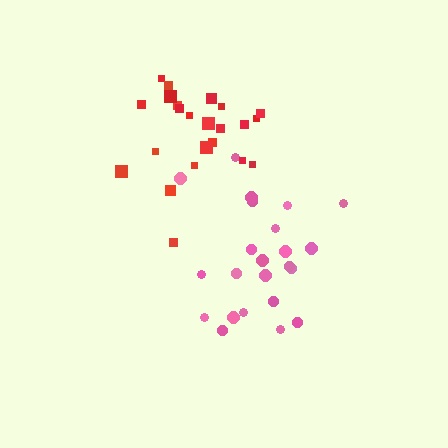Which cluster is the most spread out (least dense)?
Pink.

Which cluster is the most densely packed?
Red.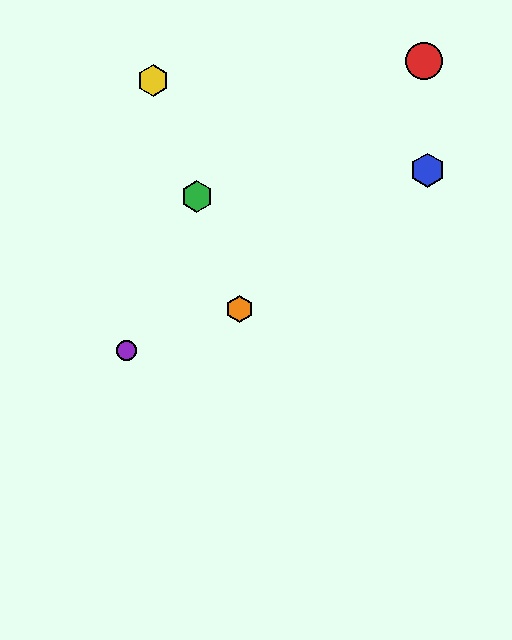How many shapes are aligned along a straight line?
3 shapes (the green hexagon, the yellow hexagon, the orange hexagon) are aligned along a straight line.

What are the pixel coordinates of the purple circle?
The purple circle is at (126, 351).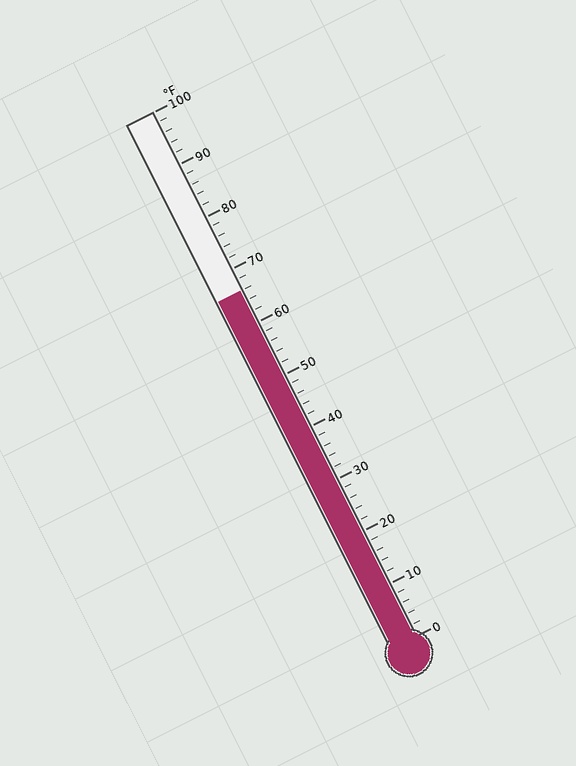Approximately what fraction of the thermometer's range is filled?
The thermometer is filled to approximately 65% of its range.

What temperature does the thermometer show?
The thermometer shows approximately 66°F.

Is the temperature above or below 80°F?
The temperature is below 80°F.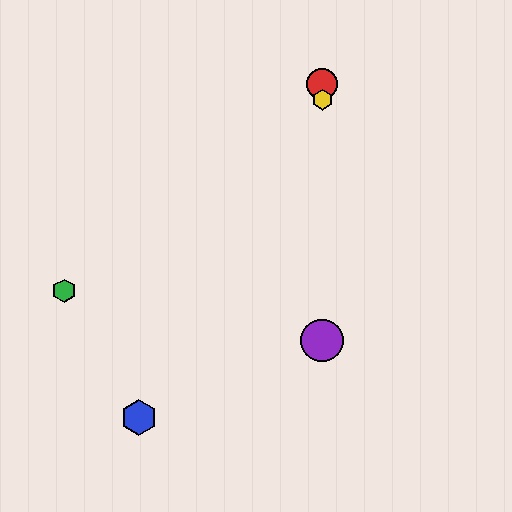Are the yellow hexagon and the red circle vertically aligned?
Yes, both are at x≈322.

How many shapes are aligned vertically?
3 shapes (the red circle, the yellow hexagon, the purple circle) are aligned vertically.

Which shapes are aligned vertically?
The red circle, the yellow hexagon, the purple circle are aligned vertically.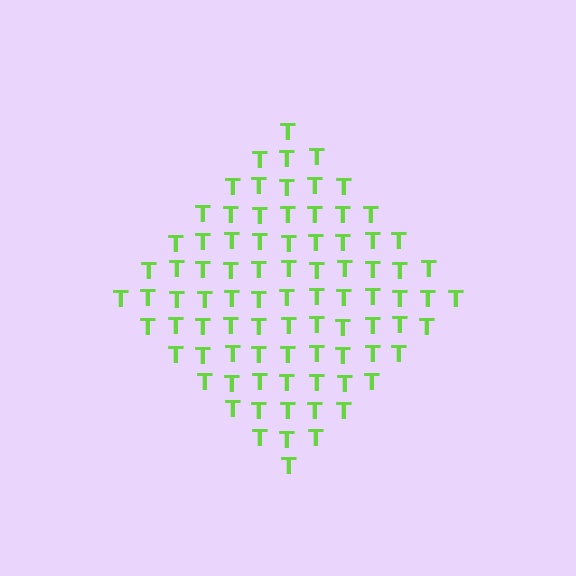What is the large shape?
The large shape is a diamond.